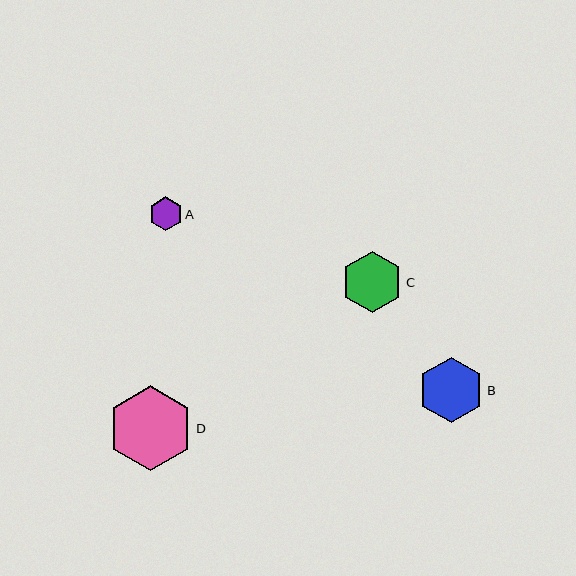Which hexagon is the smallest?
Hexagon A is the smallest with a size of approximately 34 pixels.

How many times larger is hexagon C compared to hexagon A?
Hexagon C is approximately 1.8 times the size of hexagon A.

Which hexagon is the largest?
Hexagon D is the largest with a size of approximately 85 pixels.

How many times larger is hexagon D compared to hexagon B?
Hexagon D is approximately 1.3 times the size of hexagon B.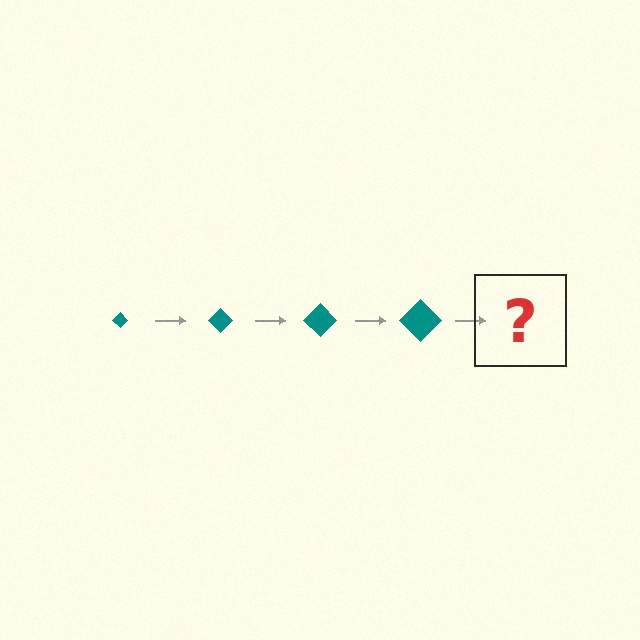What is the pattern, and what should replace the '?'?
The pattern is that the diamond gets progressively larger each step. The '?' should be a teal diamond, larger than the previous one.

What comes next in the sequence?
The next element should be a teal diamond, larger than the previous one.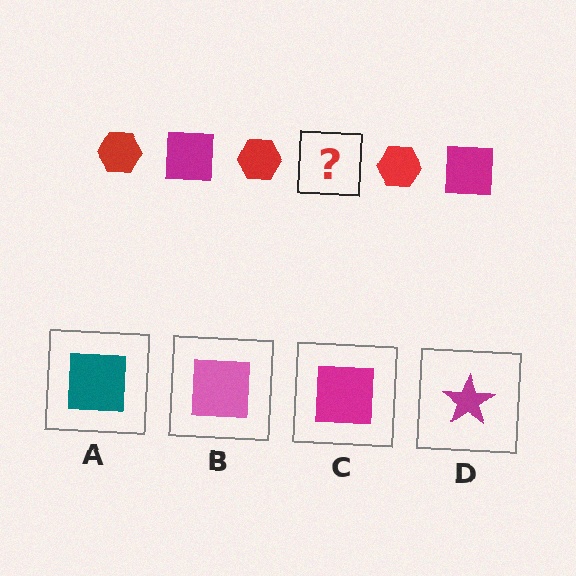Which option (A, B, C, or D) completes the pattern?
C.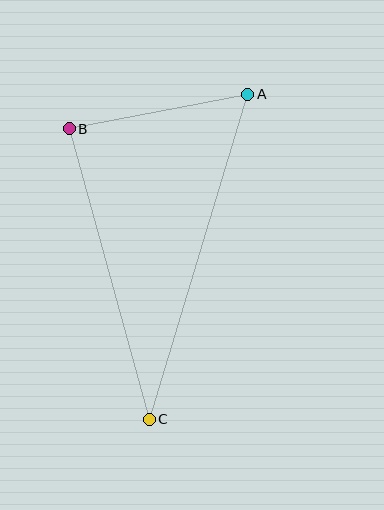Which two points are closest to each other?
Points A and B are closest to each other.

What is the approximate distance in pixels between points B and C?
The distance between B and C is approximately 301 pixels.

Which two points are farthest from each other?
Points A and C are farthest from each other.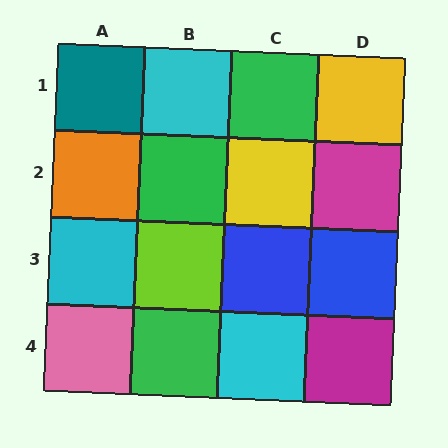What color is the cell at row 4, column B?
Green.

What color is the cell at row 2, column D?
Magenta.